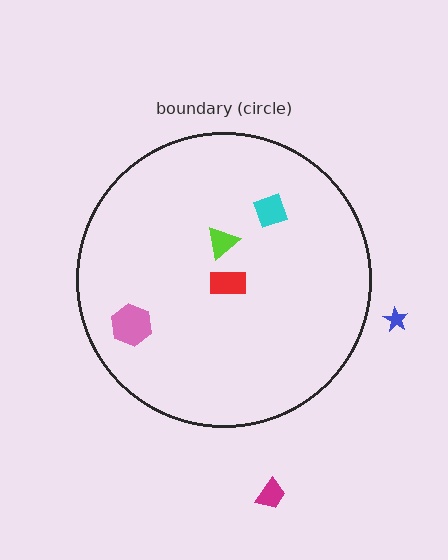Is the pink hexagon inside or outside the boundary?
Inside.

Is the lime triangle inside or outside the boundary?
Inside.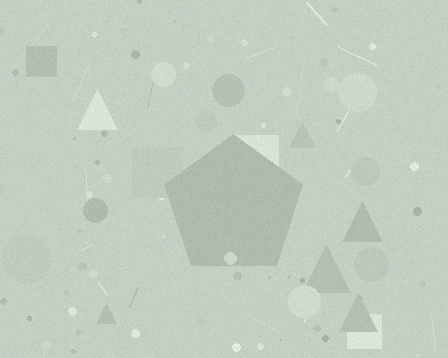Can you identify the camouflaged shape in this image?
The camouflaged shape is a pentagon.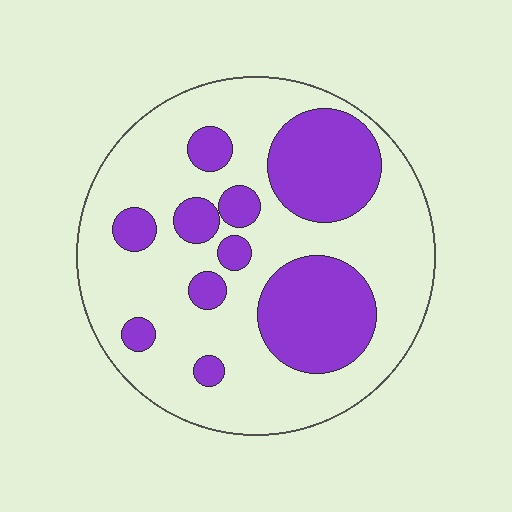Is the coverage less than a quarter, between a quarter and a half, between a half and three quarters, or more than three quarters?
Between a quarter and a half.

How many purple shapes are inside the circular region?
10.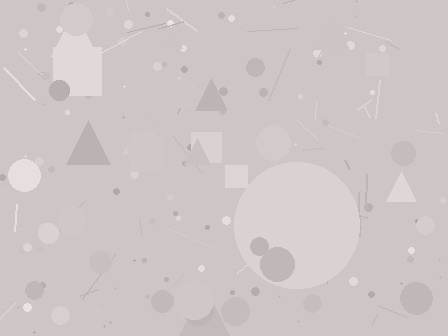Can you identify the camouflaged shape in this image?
The camouflaged shape is a circle.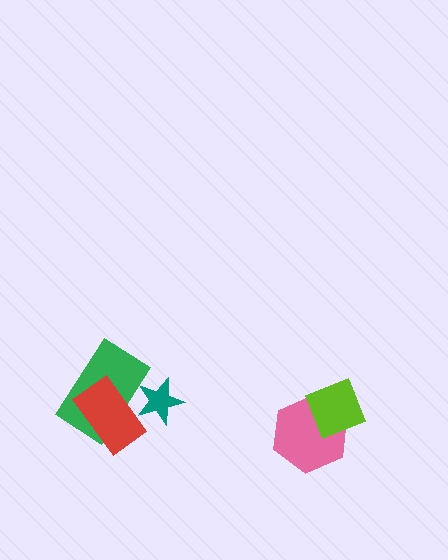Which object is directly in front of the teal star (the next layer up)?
The green rectangle is directly in front of the teal star.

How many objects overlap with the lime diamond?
1 object overlaps with the lime diamond.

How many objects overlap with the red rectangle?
2 objects overlap with the red rectangle.